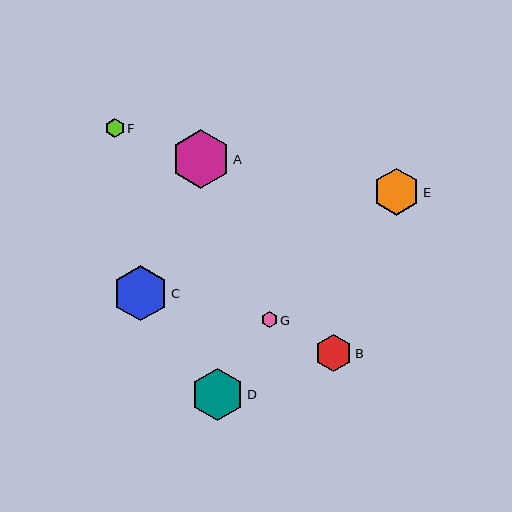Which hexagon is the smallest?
Hexagon G is the smallest with a size of approximately 16 pixels.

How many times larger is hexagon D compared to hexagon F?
Hexagon D is approximately 2.8 times the size of hexagon F.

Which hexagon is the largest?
Hexagon A is the largest with a size of approximately 59 pixels.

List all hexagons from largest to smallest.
From largest to smallest: A, C, D, E, B, F, G.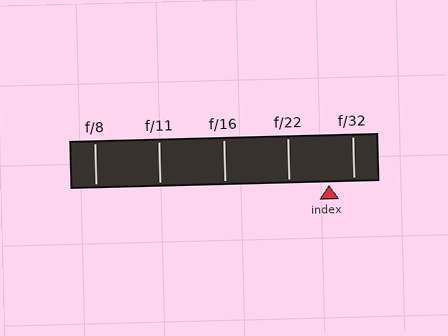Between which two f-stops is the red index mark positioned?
The index mark is between f/22 and f/32.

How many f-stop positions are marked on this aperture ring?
There are 5 f-stop positions marked.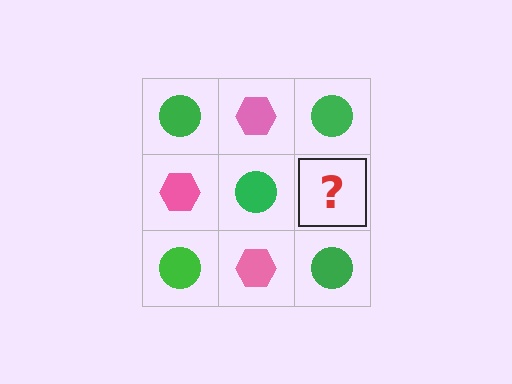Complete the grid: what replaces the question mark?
The question mark should be replaced with a pink hexagon.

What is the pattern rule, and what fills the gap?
The rule is that it alternates green circle and pink hexagon in a checkerboard pattern. The gap should be filled with a pink hexagon.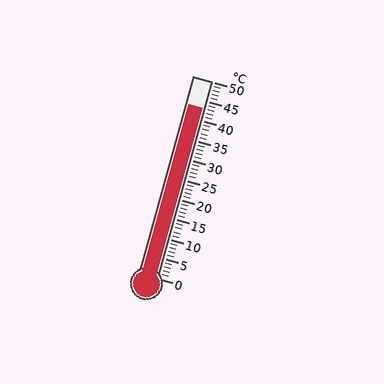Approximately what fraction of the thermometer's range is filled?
The thermometer is filled to approximately 85% of its range.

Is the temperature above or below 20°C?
The temperature is above 20°C.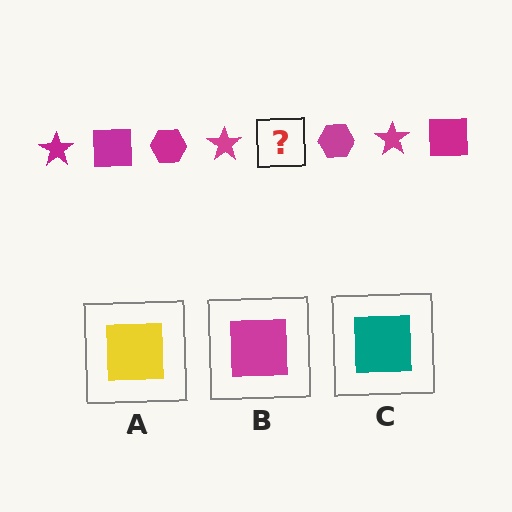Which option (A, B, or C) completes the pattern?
B.